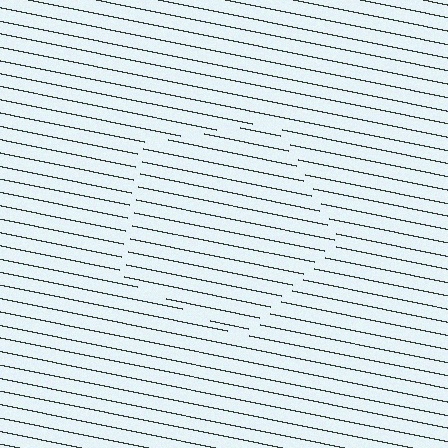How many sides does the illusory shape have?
5 sides — the line-ends trace a pentagon.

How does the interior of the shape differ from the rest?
The interior of the shape contains the same grating, shifted by half a period — the contour is defined by the phase discontinuity where line-ends from the inner and outer gratings abut.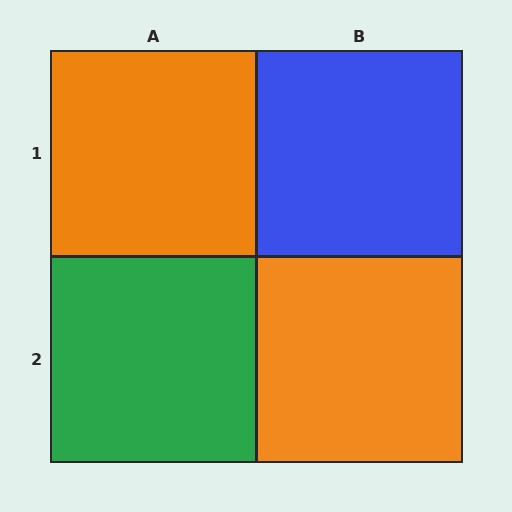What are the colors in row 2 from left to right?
Green, orange.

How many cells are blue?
1 cell is blue.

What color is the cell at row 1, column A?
Orange.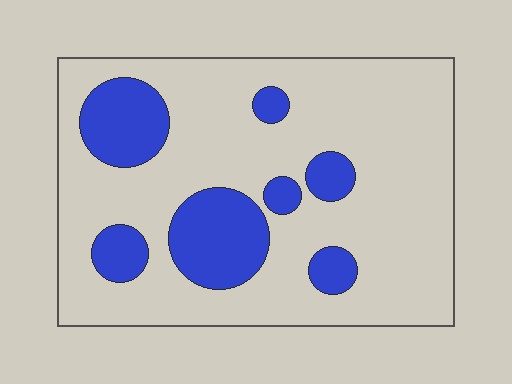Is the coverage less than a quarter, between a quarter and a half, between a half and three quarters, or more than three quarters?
Less than a quarter.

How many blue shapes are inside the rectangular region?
7.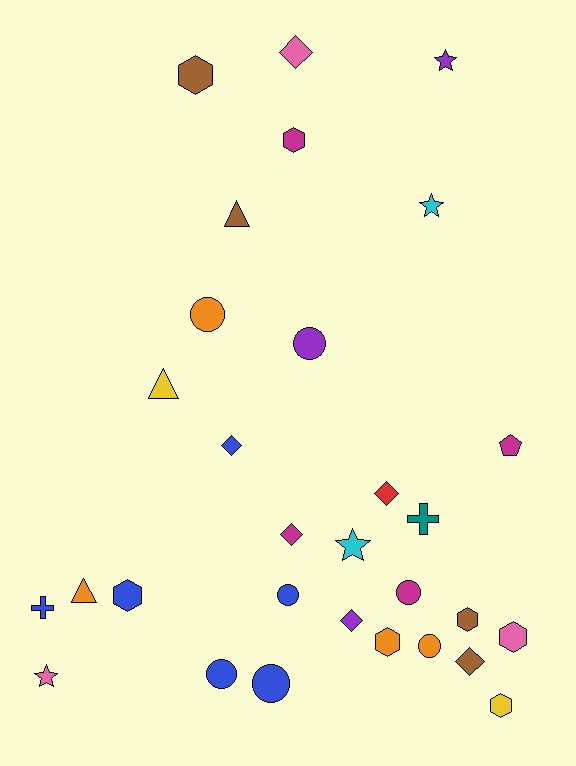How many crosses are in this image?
There are 2 crosses.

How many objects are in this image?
There are 30 objects.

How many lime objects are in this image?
There are no lime objects.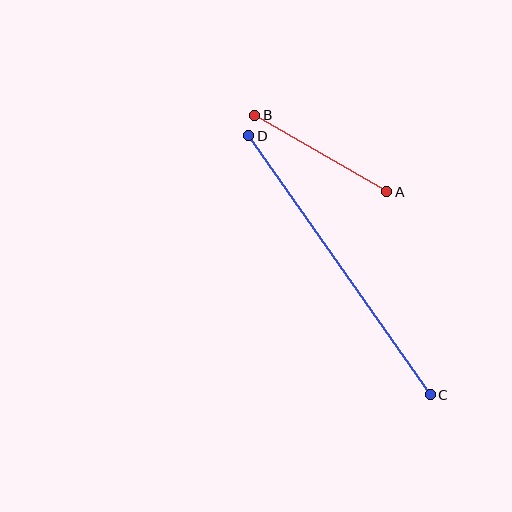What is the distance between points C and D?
The distance is approximately 317 pixels.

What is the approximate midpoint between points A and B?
The midpoint is at approximately (321, 154) pixels.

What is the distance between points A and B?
The distance is approximately 153 pixels.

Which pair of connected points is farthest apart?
Points C and D are farthest apart.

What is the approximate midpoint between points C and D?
The midpoint is at approximately (340, 265) pixels.